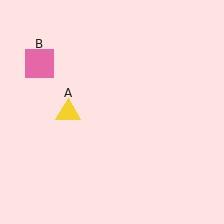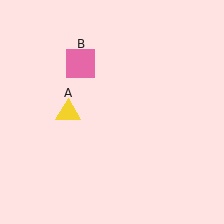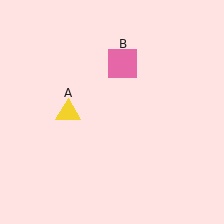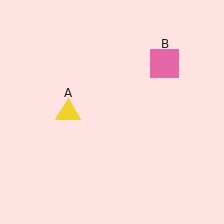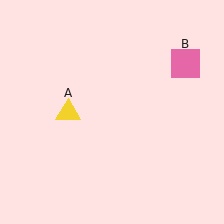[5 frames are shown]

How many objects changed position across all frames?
1 object changed position: pink square (object B).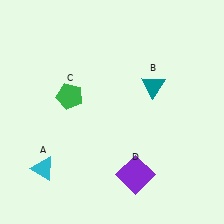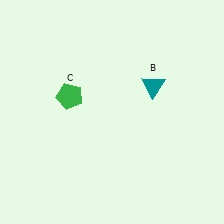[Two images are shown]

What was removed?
The cyan triangle (A), the purple square (D) were removed in Image 2.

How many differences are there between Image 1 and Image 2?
There are 2 differences between the two images.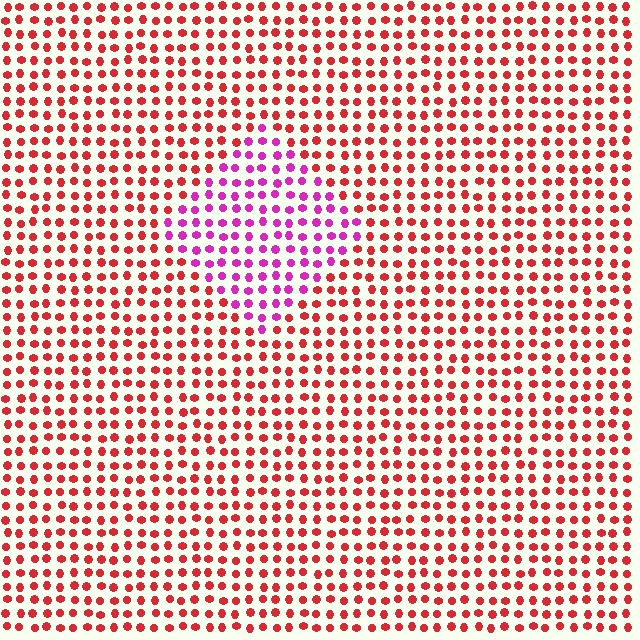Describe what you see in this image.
The image is filled with small red elements in a uniform arrangement. A diamond-shaped region is visible where the elements are tinted to a slightly different hue, forming a subtle color boundary.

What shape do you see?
I see a diamond.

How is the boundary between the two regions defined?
The boundary is defined purely by a slight shift in hue (about 46 degrees). Spacing, size, and orientation are identical on both sides.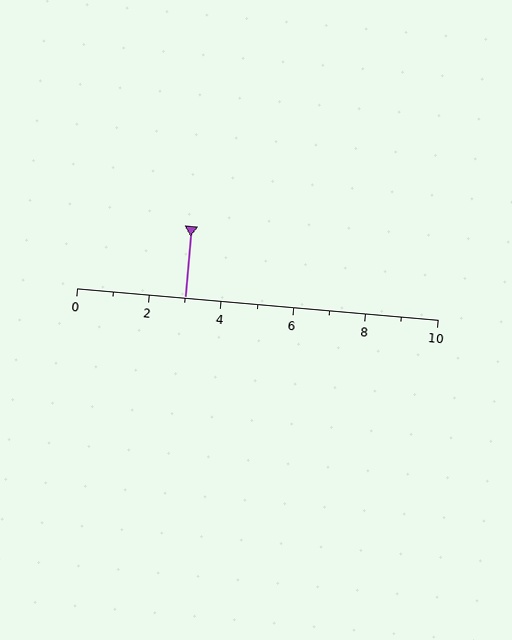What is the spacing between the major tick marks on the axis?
The major ticks are spaced 2 apart.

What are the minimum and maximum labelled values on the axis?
The axis runs from 0 to 10.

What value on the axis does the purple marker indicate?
The marker indicates approximately 3.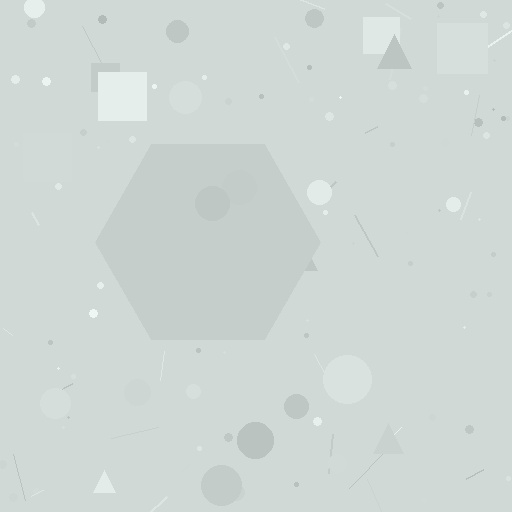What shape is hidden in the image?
A hexagon is hidden in the image.